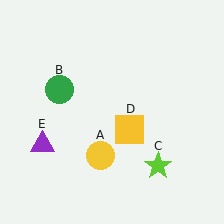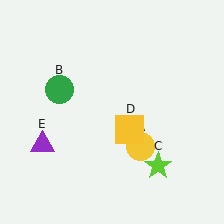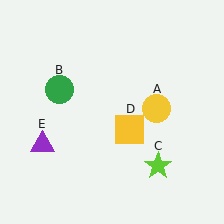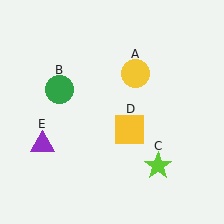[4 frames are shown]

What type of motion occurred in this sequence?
The yellow circle (object A) rotated counterclockwise around the center of the scene.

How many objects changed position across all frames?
1 object changed position: yellow circle (object A).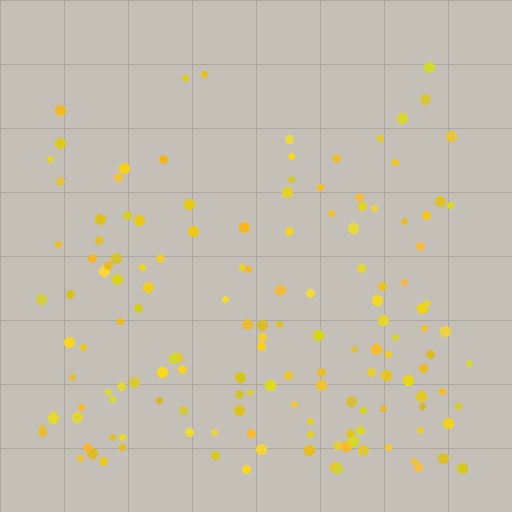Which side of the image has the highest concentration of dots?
The bottom.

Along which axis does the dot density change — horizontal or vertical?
Vertical.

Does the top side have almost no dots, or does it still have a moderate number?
Still a moderate number, just noticeably fewer than the bottom.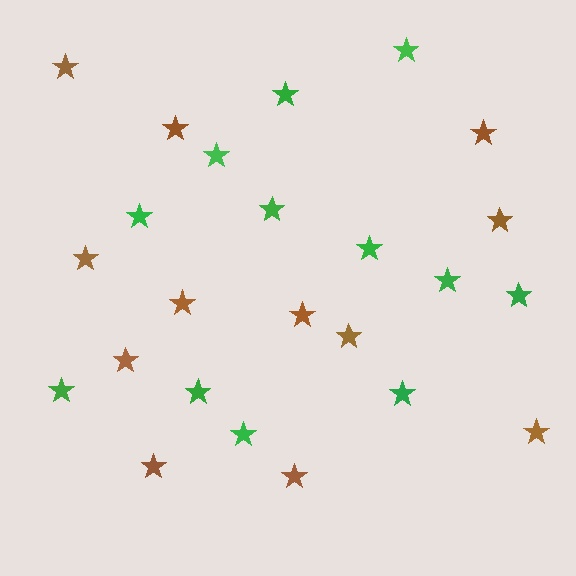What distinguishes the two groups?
There are 2 groups: one group of green stars (12) and one group of brown stars (12).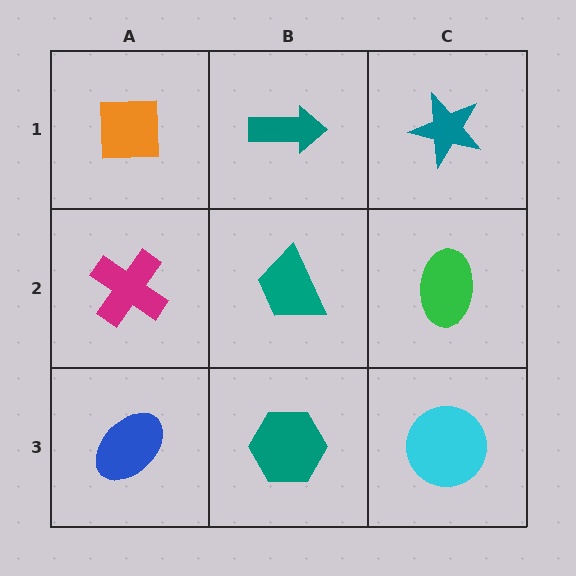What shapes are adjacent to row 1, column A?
A magenta cross (row 2, column A), a teal arrow (row 1, column B).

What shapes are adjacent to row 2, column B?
A teal arrow (row 1, column B), a teal hexagon (row 3, column B), a magenta cross (row 2, column A), a green ellipse (row 2, column C).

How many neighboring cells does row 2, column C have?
3.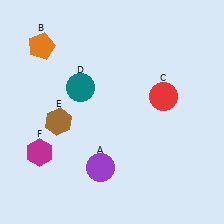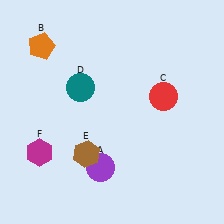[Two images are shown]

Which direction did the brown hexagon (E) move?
The brown hexagon (E) moved down.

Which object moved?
The brown hexagon (E) moved down.